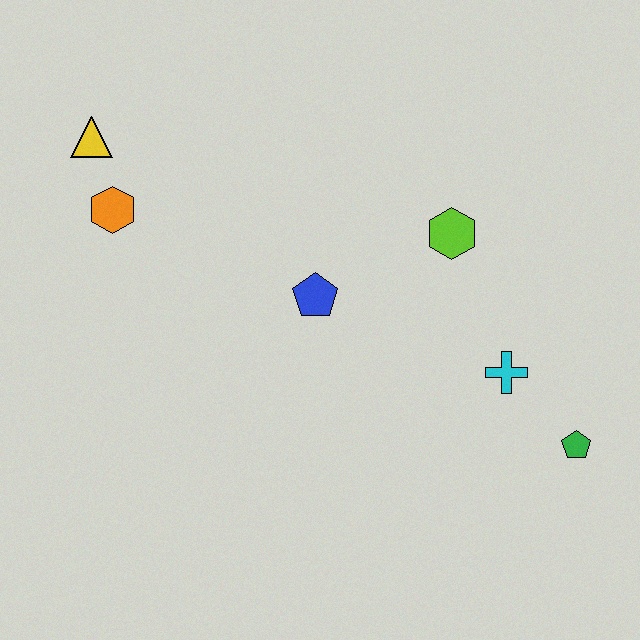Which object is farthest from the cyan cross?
The yellow triangle is farthest from the cyan cross.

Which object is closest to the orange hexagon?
The yellow triangle is closest to the orange hexagon.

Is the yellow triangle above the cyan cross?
Yes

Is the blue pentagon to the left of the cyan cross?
Yes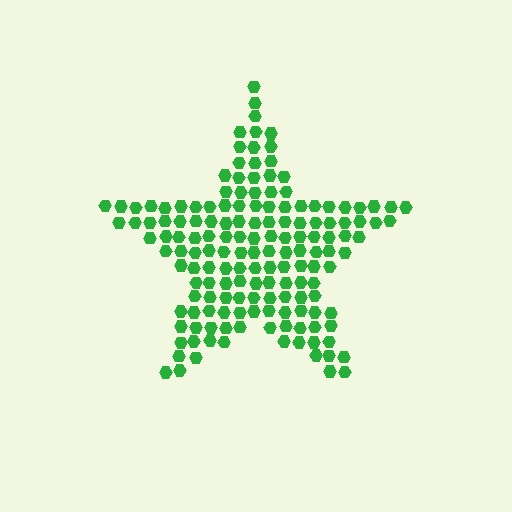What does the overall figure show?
The overall figure shows a star.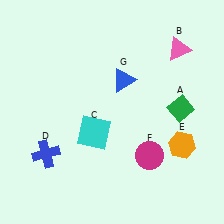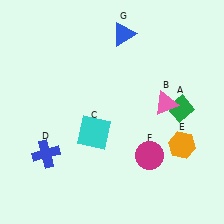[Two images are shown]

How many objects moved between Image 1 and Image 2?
2 objects moved between the two images.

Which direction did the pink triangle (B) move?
The pink triangle (B) moved down.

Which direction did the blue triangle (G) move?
The blue triangle (G) moved up.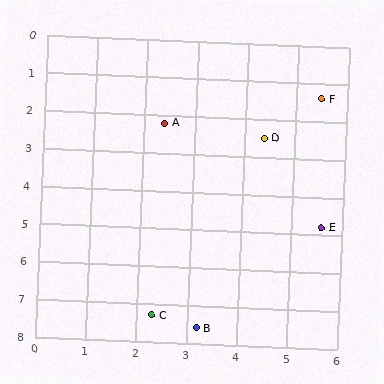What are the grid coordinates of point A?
Point A is at approximately (2.4, 2.2).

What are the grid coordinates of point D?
Point D is at approximately (4.4, 2.5).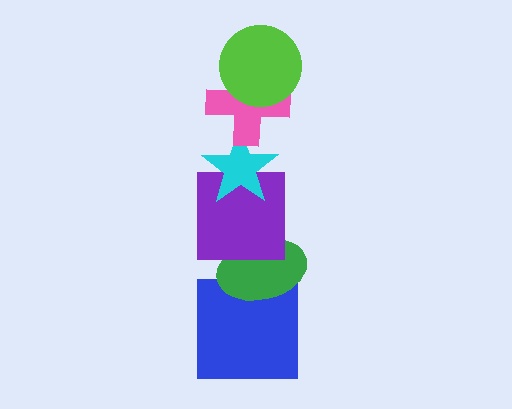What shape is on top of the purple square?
The cyan star is on top of the purple square.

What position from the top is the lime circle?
The lime circle is 1st from the top.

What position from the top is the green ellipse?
The green ellipse is 5th from the top.